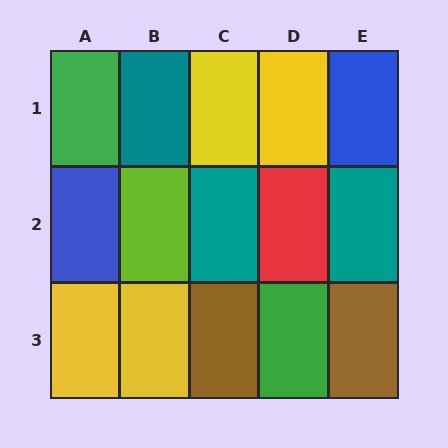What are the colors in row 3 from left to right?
Yellow, yellow, brown, green, brown.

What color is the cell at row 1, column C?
Yellow.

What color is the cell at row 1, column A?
Green.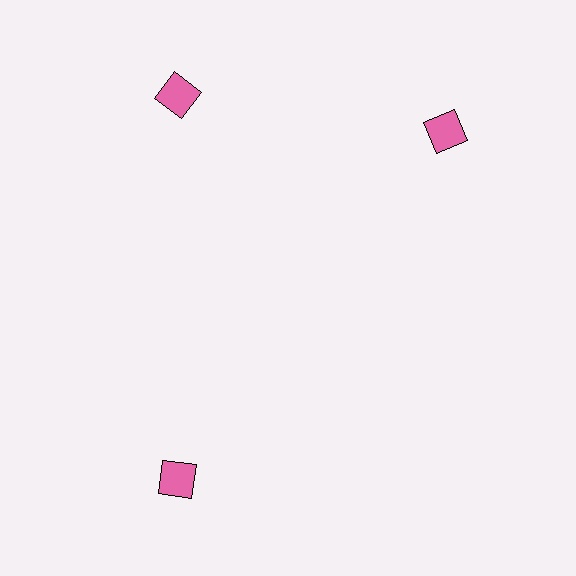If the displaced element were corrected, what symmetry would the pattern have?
It would have 3-fold rotational symmetry — the pattern would map onto itself every 120 degrees.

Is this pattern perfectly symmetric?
No. The 3 pink squares are arranged in a ring, but one element near the 3 o'clock position is rotated out of alignment along the ring, breaking the 3-fold rotational symmetry.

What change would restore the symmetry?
The symmetry would be restored by rotating it back into even spacing with its neighbors so that all 3 squares sit at equal angles and equal distance from the center.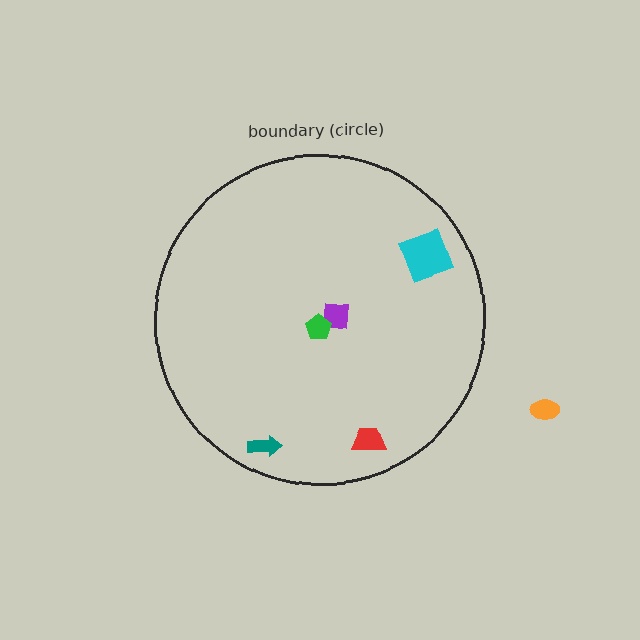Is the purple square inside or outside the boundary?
Inside.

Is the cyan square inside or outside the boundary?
Inside.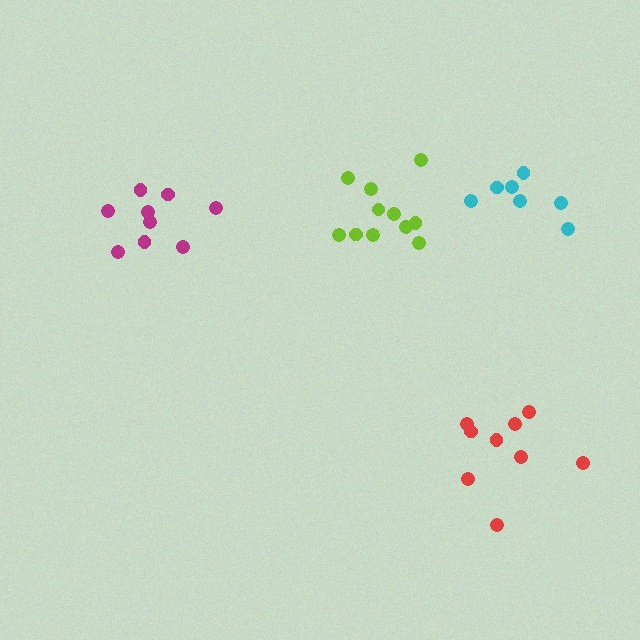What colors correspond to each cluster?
The clusters are colored: cyan, red, magenta, lime.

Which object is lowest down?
The red cluster is bottommost.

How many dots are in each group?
Group 1: 7 dots, Group 2: 9 dots, Group 3: 9 dots, Group 4: 11 dots (36 total).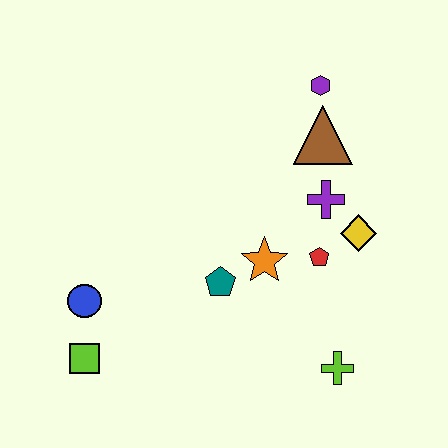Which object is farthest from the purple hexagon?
The lime square is farthest from the purple hexagon.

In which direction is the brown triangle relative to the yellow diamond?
The brown triangle is above the yellow diamond.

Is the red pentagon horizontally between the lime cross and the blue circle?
Yes